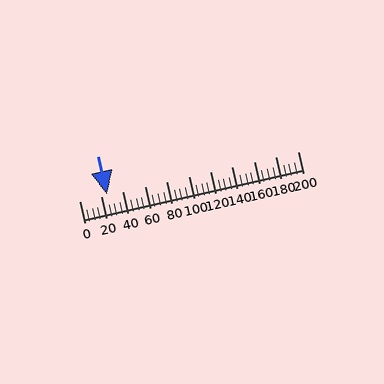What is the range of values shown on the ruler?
The ruler shows values from 0 to 200.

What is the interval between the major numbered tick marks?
The major tick marks are spaced 20 units apart.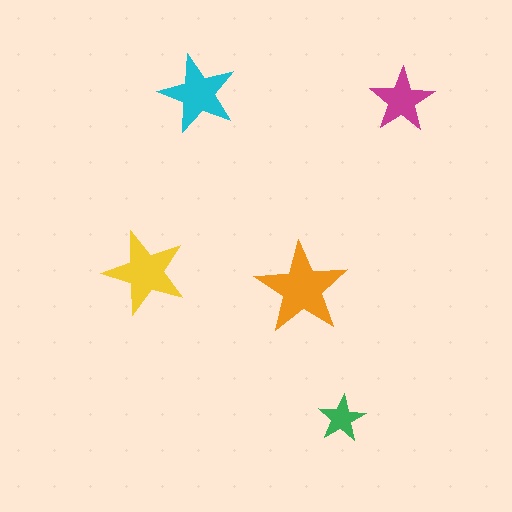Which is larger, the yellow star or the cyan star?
The yellow one.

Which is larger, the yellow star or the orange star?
The orange one.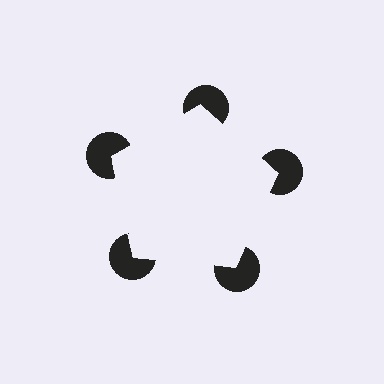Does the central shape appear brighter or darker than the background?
It typically appears slightly brighter than the background, even though no actual brightness change is drawn.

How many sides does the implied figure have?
5 sides.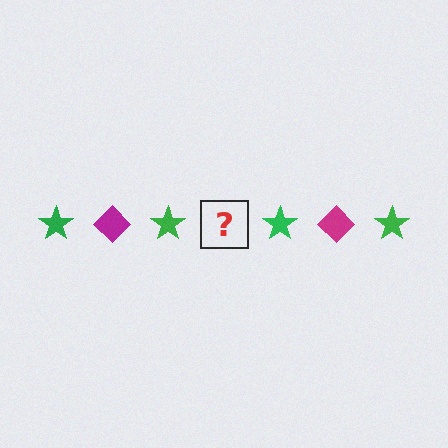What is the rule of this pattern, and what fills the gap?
The rule is that the pattern alternates between green star and magenta diamond. The gap should be filled with a magenta diamond.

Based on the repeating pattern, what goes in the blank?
The blank should be a magenta diamond.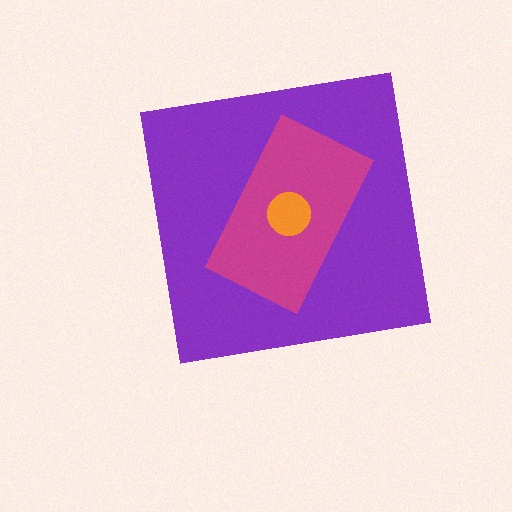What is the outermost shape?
The purple square.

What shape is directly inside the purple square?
The magenta rectangle.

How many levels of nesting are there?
3.